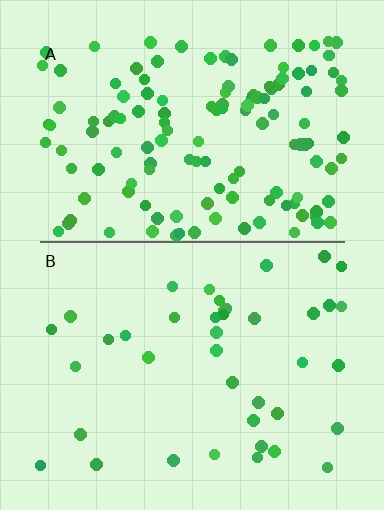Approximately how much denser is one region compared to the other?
Approximately 3.4× — region A over region B.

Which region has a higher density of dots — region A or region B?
A (the top).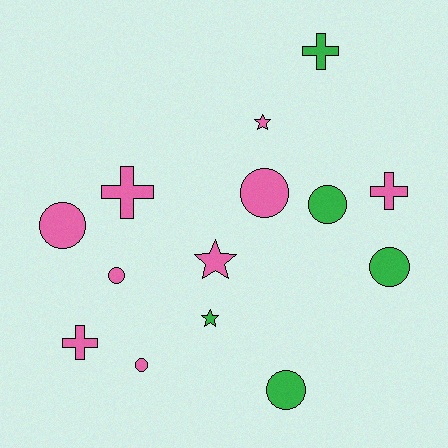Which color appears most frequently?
Pink, with 9 objects.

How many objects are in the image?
There are 14 objects.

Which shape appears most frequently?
Circle, with 7 objects.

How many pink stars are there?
There are 2 pink stars.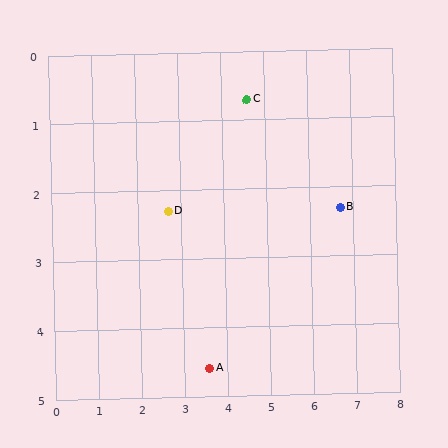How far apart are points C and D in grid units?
Points C and D are about 2.5 grid units apart.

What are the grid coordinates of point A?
Point A is at approximately (3.6, 4.6).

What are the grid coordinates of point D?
Point D is at approximately (2.7, 2.3).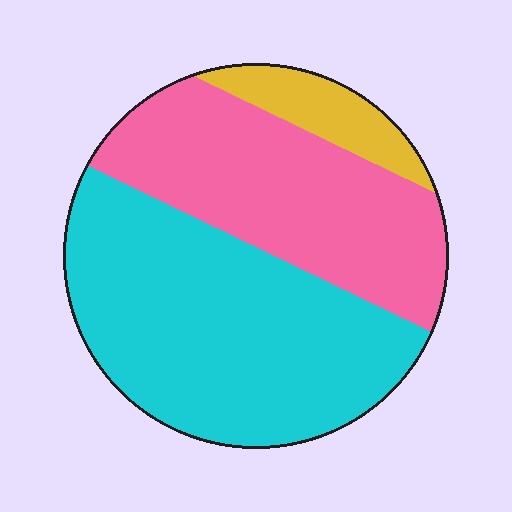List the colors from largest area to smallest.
From largest to smallest: cyan, pink, yellow.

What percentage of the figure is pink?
Pink takes up about three eighths (3/8) of the figure.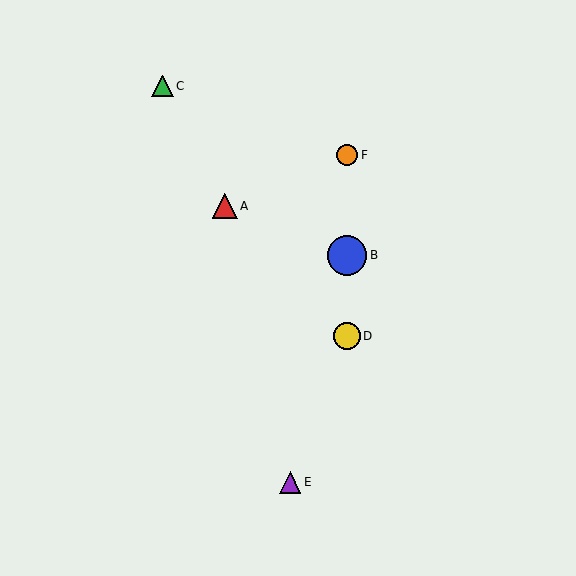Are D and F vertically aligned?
Yes, both are at x≈347.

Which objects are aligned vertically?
Objects B, D, F are aligned vertically.